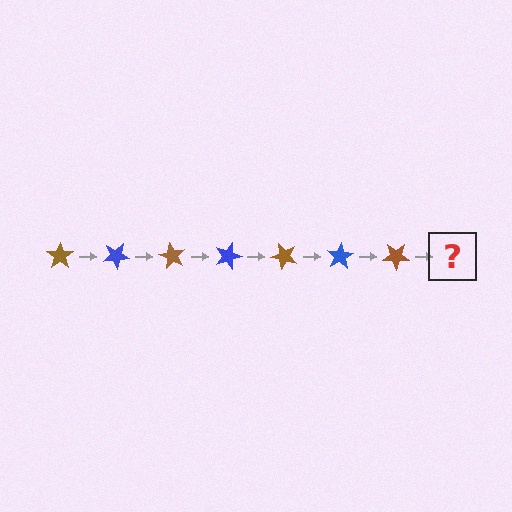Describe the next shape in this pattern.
It should be a blue star, rotated 210 degrees from the start.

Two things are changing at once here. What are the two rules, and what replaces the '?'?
The two rules are that it rotates 30 degrees each step and the color cycles through brown and blue. The '?' should be a blue star, rotated 210 degrees from the start.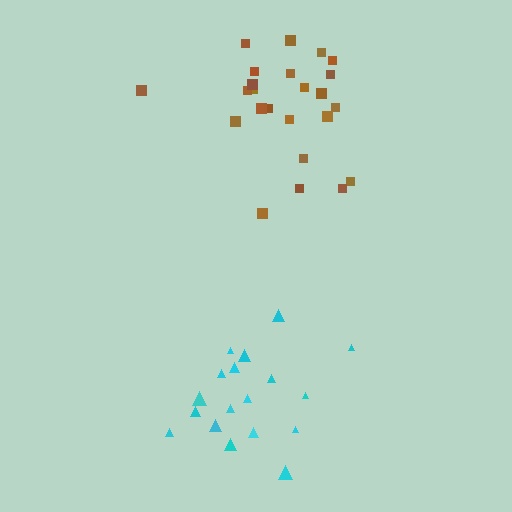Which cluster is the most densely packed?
Brown.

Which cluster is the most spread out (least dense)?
Cyan.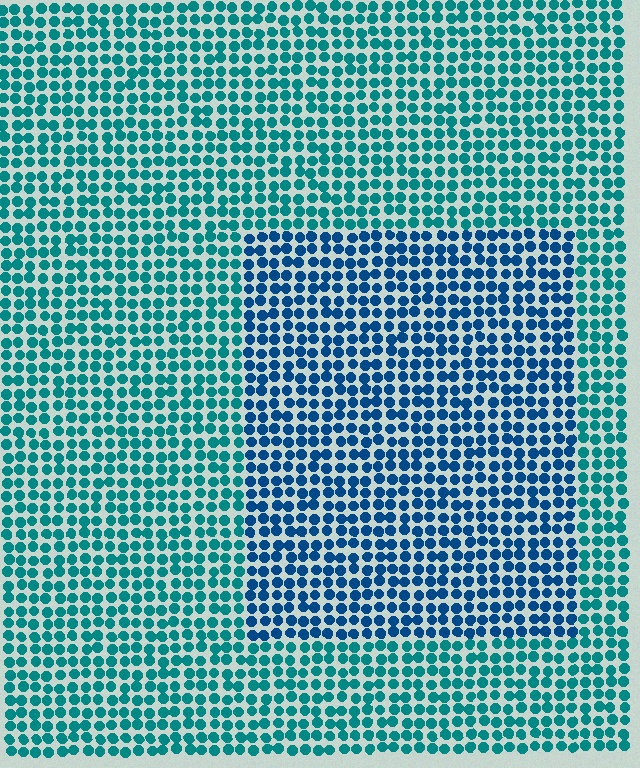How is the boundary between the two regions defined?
The boundary is defined purely by a slight shift in hue (about 30 degrees). Spacing, size, and orientation are identical on both sides.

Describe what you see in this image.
The image is filled with small teal elements in a uniform arrangement. A rectangle-shaped region is visible where the elements are tinted to a slightly different hue, forming a subtle color boundary.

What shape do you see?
I see a rectangle.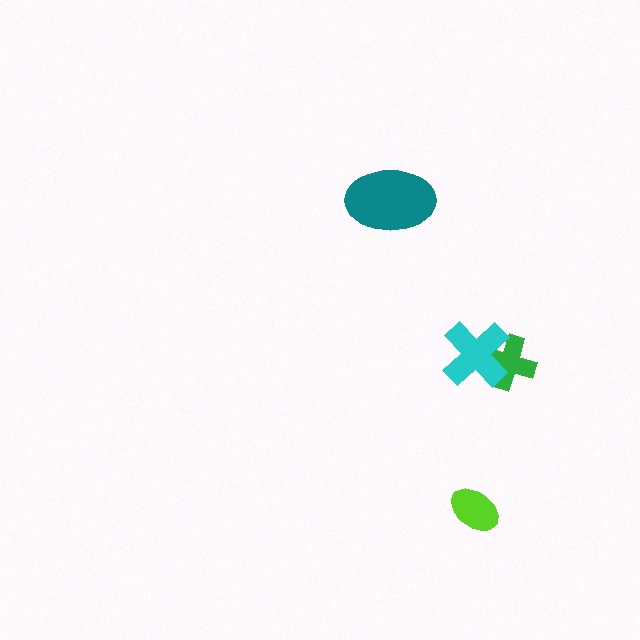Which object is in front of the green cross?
The cyan cross is in front of the green cross.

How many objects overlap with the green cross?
1 object overlaps with the green cross.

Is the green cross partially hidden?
Yes, it is partially covered by another shape.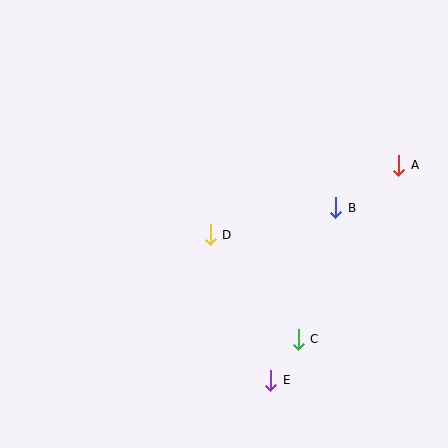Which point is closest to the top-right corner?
Point A is closest to the top-right corner.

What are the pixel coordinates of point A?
Point A is at (399, 165).